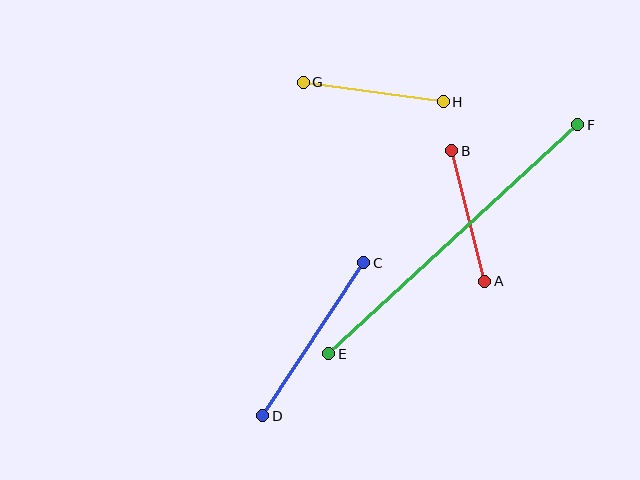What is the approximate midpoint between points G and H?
The midpoint is at approximately (373, 92) pixels.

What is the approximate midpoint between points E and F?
The midpoint is at approximately (453, 239) pixels.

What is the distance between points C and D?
The distance is approximately 183 pixels.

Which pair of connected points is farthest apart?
Points E and F are farthest apart.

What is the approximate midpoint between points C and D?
The midpoint is at approximately (313, 339) pixels.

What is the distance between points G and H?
The distance is approximately 141 pixels.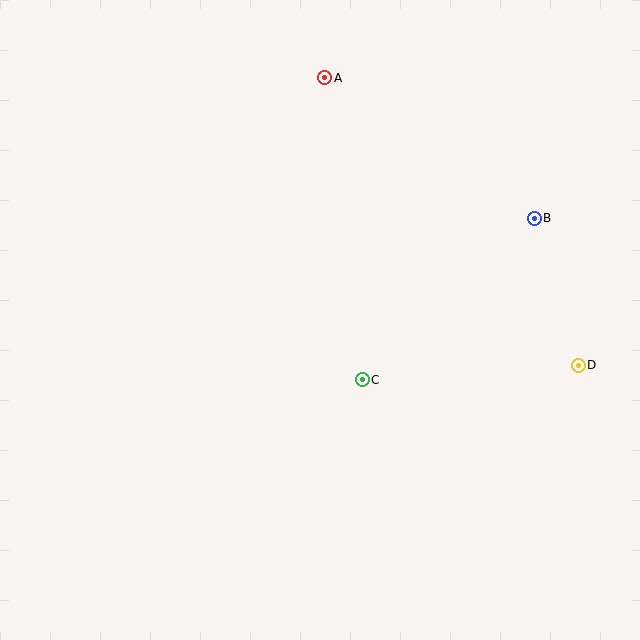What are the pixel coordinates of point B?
Point B is at (534, 218).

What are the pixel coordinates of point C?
Point C is at (362, 380).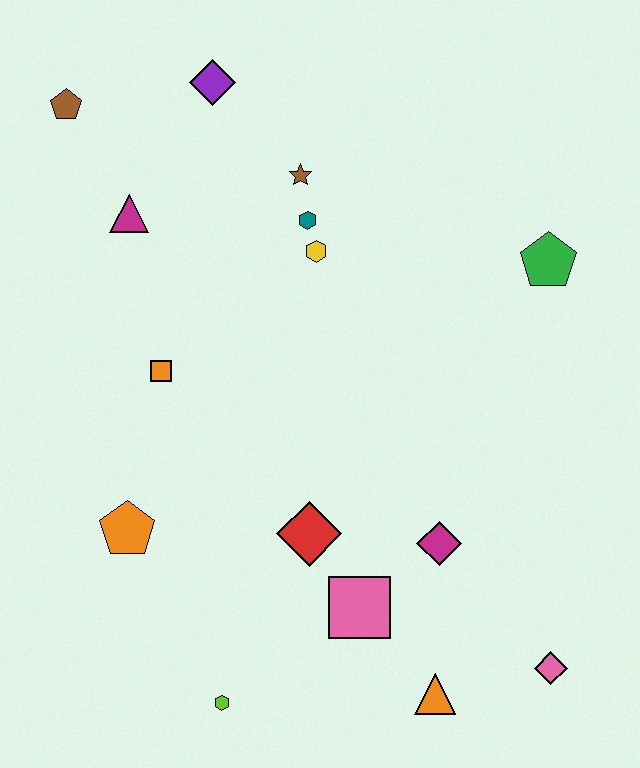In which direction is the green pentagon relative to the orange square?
The green pentagon is to the right of the orange square.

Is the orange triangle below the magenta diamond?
Yes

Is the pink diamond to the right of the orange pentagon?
Yes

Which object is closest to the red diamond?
The pink square is closest to the red diamond.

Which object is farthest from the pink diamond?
The brown pentagon is farthest from the pink diamond.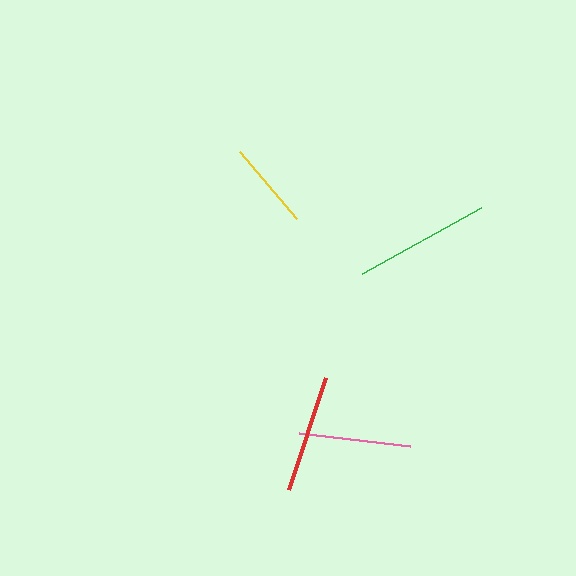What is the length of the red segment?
The red segment is approximately 118 pixels long.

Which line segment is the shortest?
The yellow line is the shortest at approximately 88 pixels.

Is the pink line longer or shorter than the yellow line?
The pink line is longer than the yellow line.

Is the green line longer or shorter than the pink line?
The green line is longer than the pink line.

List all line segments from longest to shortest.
From longest to shortest: green, red, pink, yellow.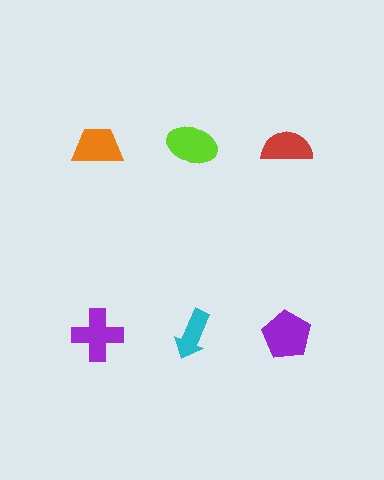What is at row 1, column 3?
A red semicircle.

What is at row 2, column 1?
A purple cross.